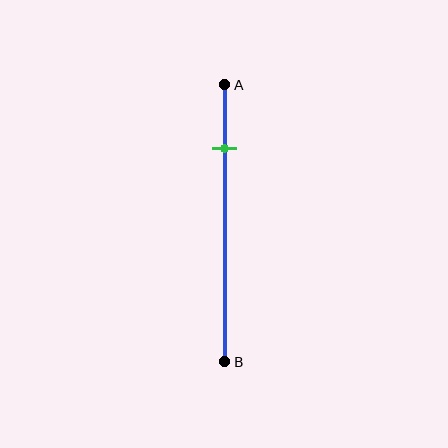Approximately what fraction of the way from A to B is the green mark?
The green mark is approximately 25% of the way from A to B.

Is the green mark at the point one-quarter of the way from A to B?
Yes, the mark is approximately at the one-quarter point.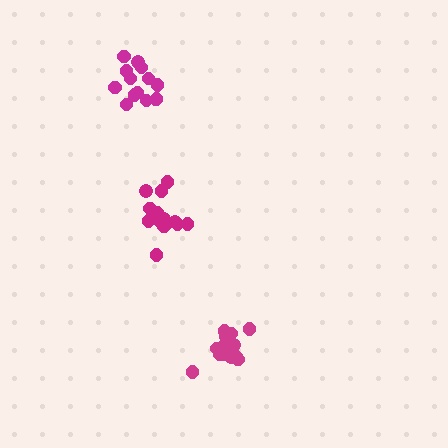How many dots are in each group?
Group 1: 14 dots, Group 2: 17 dots, Group 3: 14 dots (45 total).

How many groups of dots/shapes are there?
There are 3 groups.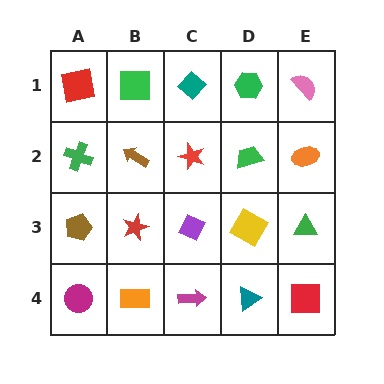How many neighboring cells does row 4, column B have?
3.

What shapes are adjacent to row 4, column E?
A green triangle (row 3, column E), a teal triangle (row 4, column D).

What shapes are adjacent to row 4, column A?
A brown pentagon (row 3, column A), an orange rectangle (row 4, column B).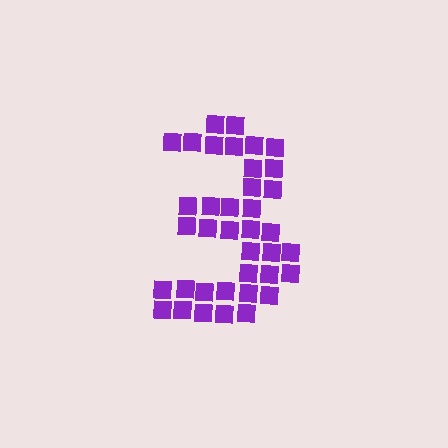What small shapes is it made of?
It is made of small squares.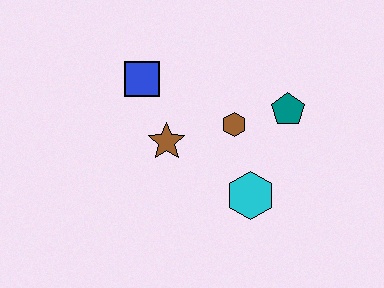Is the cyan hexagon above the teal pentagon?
No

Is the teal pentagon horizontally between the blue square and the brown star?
No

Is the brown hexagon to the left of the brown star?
No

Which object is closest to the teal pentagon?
The brown hexagon is closest to the teal pentagon.